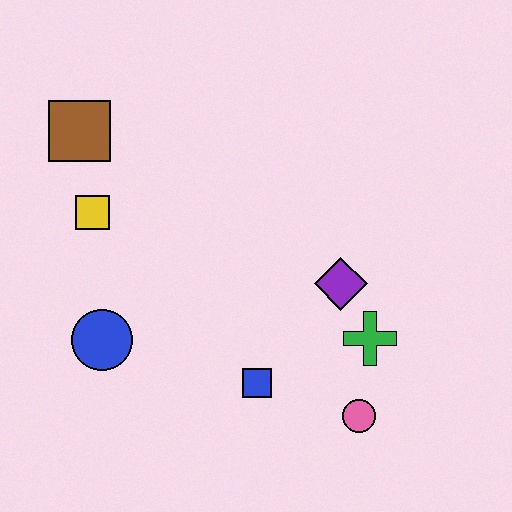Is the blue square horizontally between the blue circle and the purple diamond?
Yes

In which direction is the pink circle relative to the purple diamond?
The pink circle is below the purple diamond.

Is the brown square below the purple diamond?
No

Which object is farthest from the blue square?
The brown square is farthest from the blue square.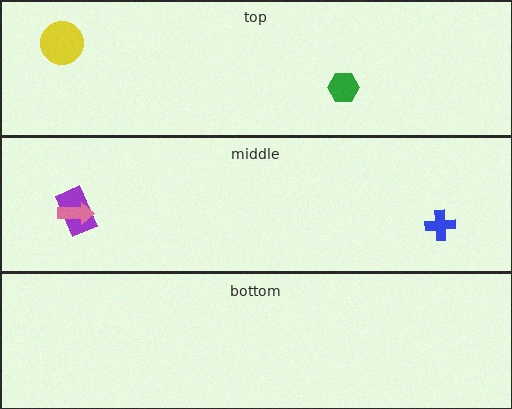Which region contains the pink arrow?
The middle region.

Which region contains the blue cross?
The middle region.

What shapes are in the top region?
The yellow circle, the green hexagon.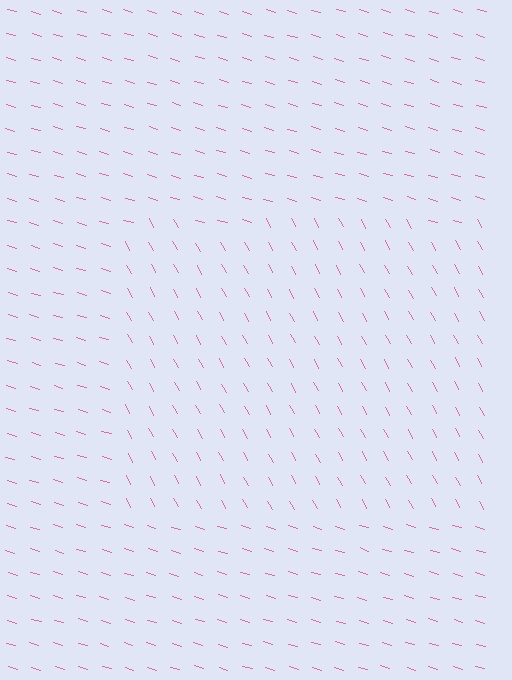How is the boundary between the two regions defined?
The boundary is defined purely by a change in line orientation (approximately 45 degrees difference). All lines are the same color and thickness.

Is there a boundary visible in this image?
Yes, there is a texture boundary formed by a change in line orientation.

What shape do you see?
I see a rectangle.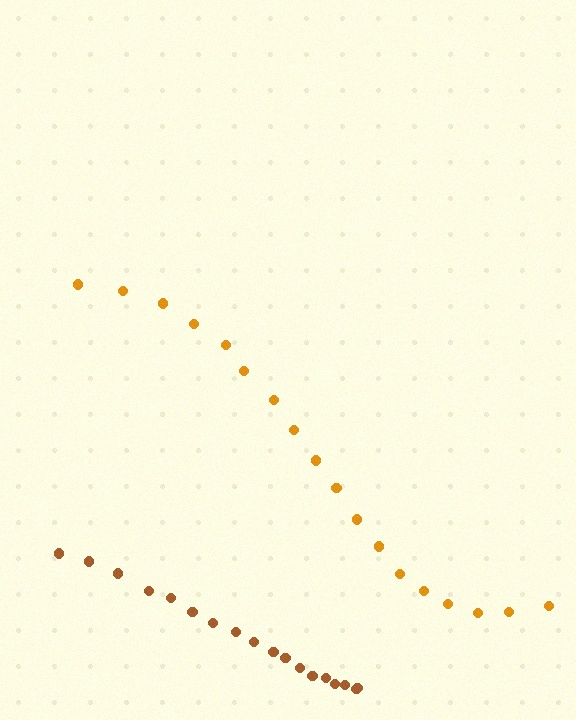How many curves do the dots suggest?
There are 2 distinct paths.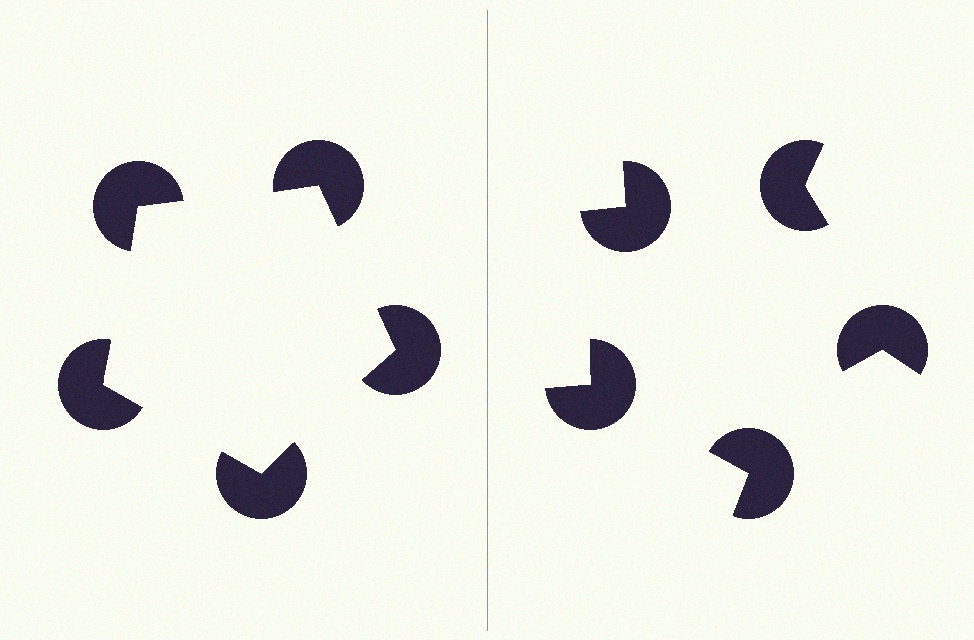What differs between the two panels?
The pac-man discs are positioned identically on both sides; only the wedge orientations differ. On the left they align to a pentagon; on the right they are misaligned.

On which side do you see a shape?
An illusory pentagon appears on the left side. On the right side the wedge cuts are rotated, so no coherent shape forms.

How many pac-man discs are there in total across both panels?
10 — 5 on each side.